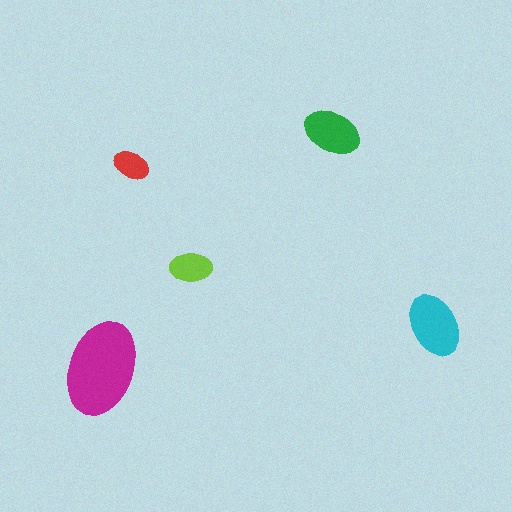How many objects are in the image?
There are 5 objects in the image.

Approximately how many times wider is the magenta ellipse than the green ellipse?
About 1.5 times wider.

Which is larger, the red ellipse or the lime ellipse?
The lime one.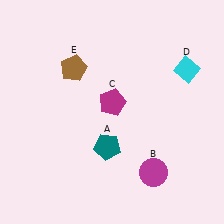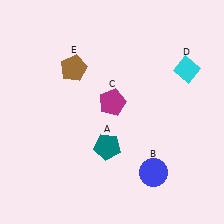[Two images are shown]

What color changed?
The circle (B) changed from magenta in Image 1 to blue in Image 2.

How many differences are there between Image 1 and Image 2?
There is 1 difference between the two images.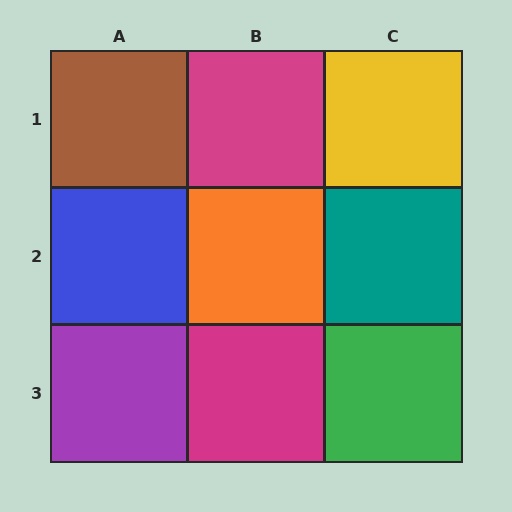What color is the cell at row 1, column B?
Magenta.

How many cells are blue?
1 cell is blue.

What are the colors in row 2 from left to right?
Blue, orange, teal.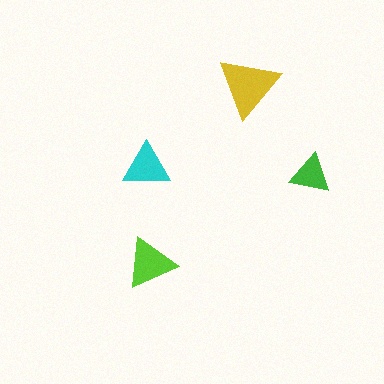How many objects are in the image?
There are 4 objects in the image.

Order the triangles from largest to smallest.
the yellow one, the lime one, the cyan one, the green one.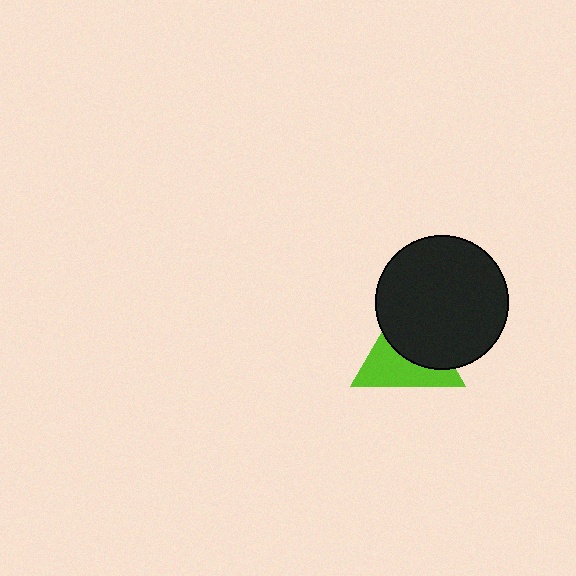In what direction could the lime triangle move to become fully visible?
The lime triangle could move toward the lower-left. That would shift it out from behind the black circle entirely.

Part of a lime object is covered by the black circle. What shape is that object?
It is a triangle.